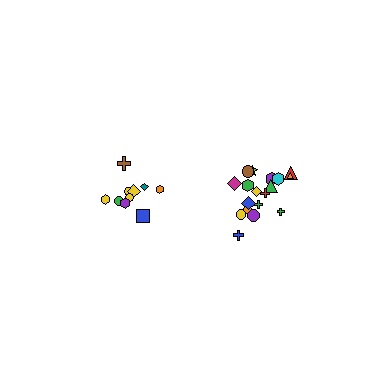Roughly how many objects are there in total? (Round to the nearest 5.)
Roughly 30 objects in total.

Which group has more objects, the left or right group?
The right group.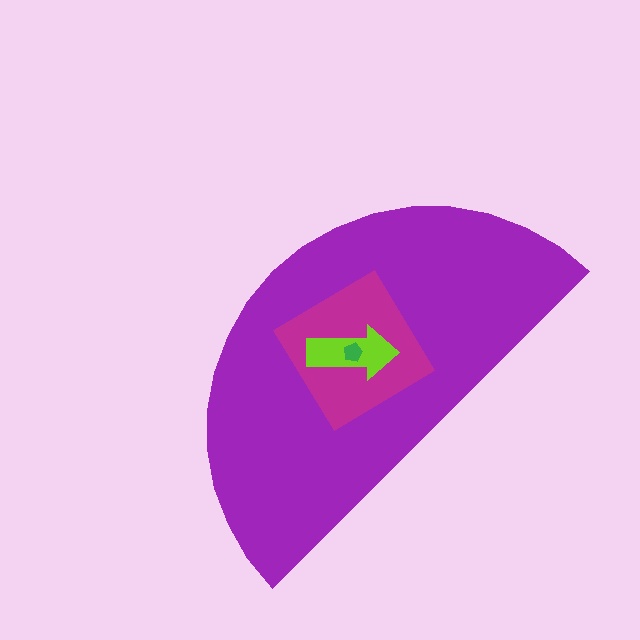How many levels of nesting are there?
4.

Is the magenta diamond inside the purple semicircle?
Yes.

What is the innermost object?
The green pentagon.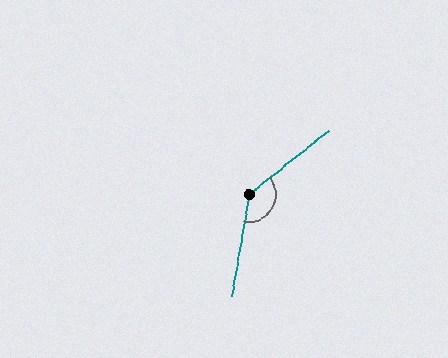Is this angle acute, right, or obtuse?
It is obtuse.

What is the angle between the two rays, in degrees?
Approximately 138 degrees.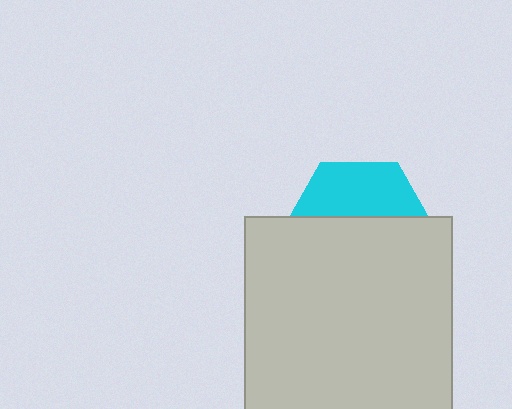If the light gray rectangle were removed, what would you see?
You would see the complete cyan hexagon.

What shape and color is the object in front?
The object in front is a light gray rectangle.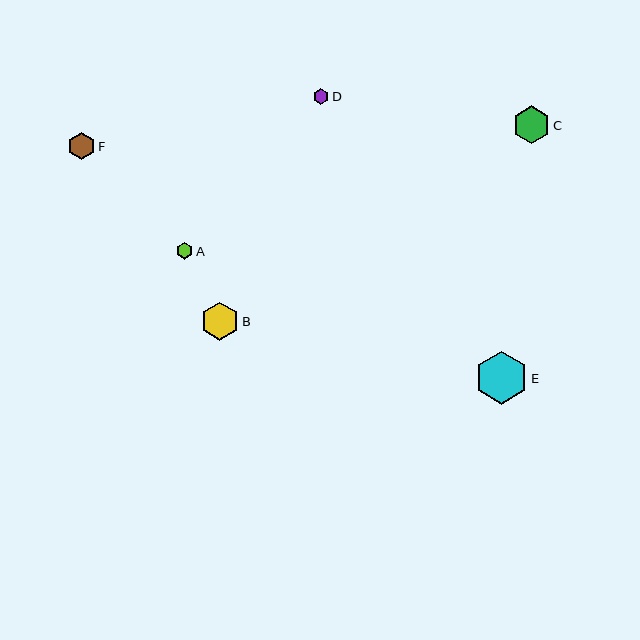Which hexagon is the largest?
Hexagon E is the largest with a size of approximately 53 pixels.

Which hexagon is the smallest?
Hexagon D is the smallest with a size of approximately 16 pixels.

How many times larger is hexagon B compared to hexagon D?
Hexagon B is approximately 2.4 times the size of hexagon D.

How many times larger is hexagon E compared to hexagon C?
Hexagon E is approximately 1.4 times the size of hexagon C.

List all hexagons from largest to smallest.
From largest to smallest: E, B, C, F, A, D.